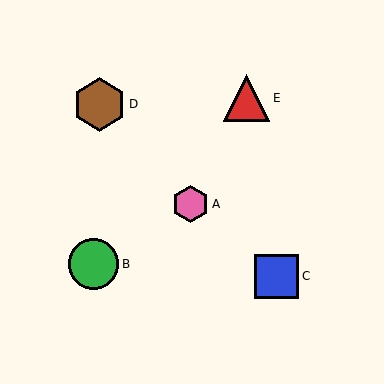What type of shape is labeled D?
Shape D is a brown hexagon.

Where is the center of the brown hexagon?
The center of the brown hexagon is at (99, 104).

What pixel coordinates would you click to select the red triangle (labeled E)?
Click at (246, 98) to select the red triangle E.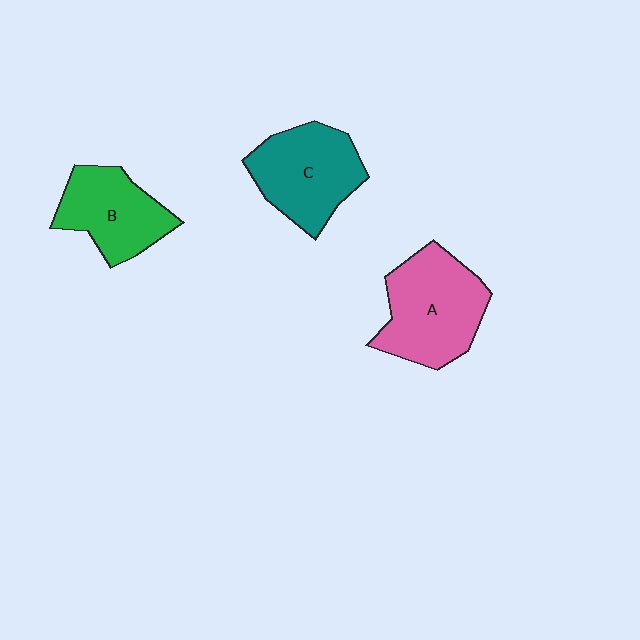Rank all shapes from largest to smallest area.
From largest to smallest: A (pink), C (teal), B (green).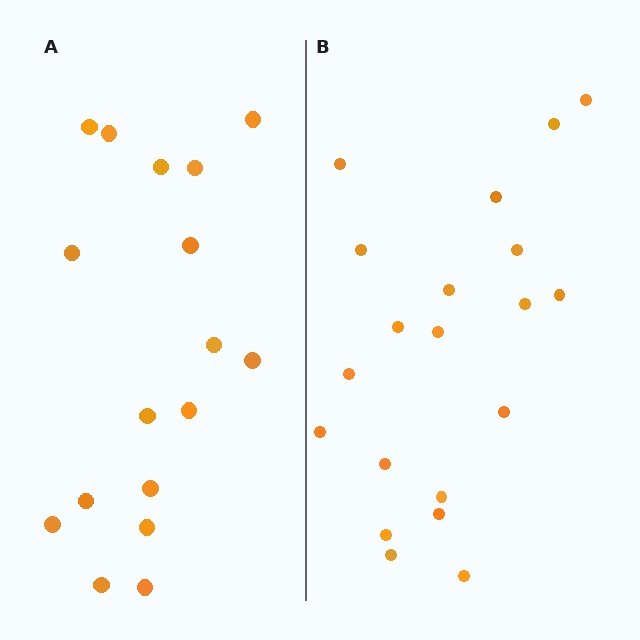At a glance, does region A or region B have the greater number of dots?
Region B (the right region) has more dots.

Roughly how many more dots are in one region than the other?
Region B has just a few more — roughly 2 or 3 more dots than region A.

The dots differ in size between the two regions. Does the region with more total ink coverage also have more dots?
No. Region A has more total ink coverage because its dots are larger, but region B actually contains more individual dots. Total area can be misleading — the number of items is what matters here.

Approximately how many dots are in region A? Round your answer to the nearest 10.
About 20 dots. (The exact count is 17, which rounds to 20.)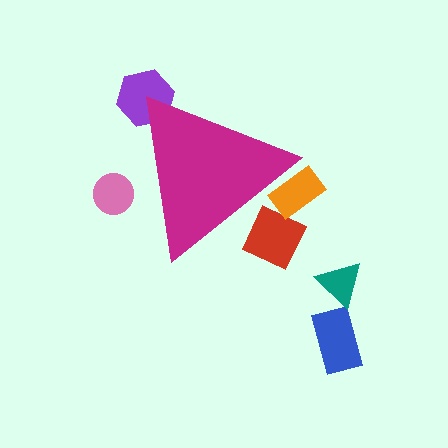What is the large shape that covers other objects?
A magenta triangle.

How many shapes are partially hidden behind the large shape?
4 shapes are partially hidden.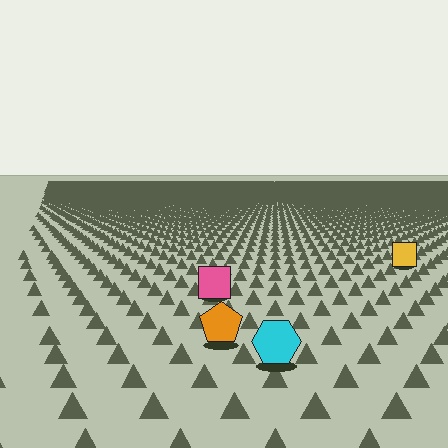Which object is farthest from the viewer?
The yellow square is farthest from the viewer. It appears smaller and the ground texture around it is denser.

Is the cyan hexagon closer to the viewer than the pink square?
Yes. The cyan hexagon is closer — you can tell from the texture gradient: the ground texture is coarser near it.